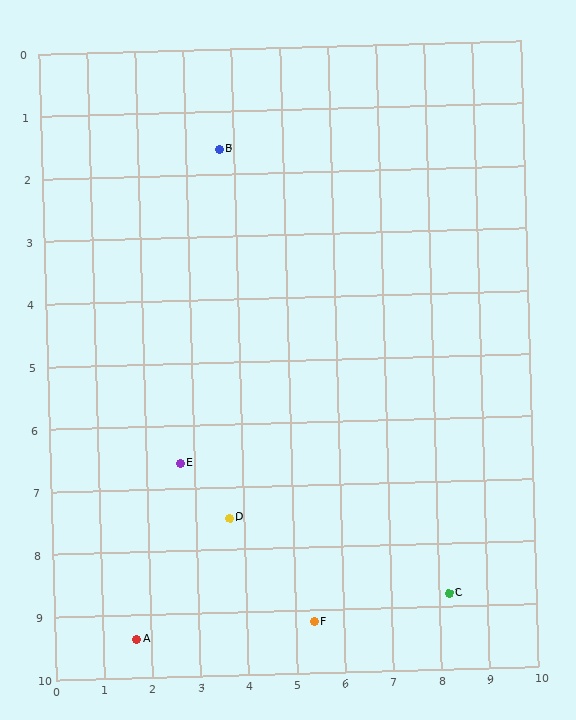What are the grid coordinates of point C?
Point C is at approximately (8.2, 8.8).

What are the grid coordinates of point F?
Point F is at approximately (5.4, 9.2).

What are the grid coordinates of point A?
Point A is at approximately (1.7, 9.4).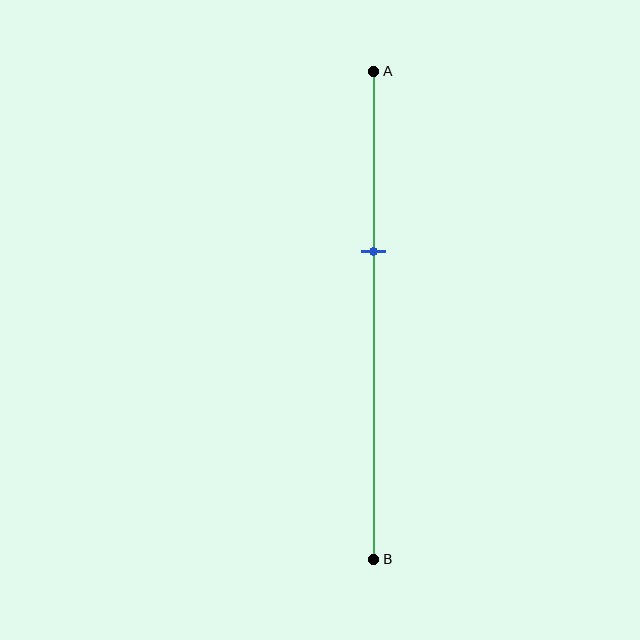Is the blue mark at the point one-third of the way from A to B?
No, the mark is at about 35% from A, not at the 33% one-third point.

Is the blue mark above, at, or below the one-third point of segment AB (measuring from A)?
The blue mark is below the one-third point of segment AB.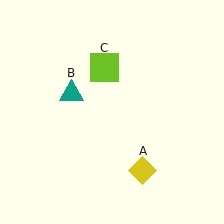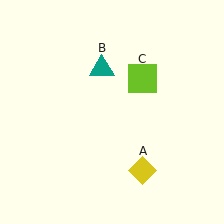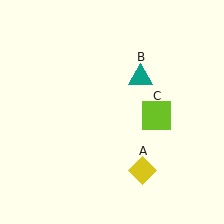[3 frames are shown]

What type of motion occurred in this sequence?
The teal triangle (object B), lime square (object C) rotated clockwise around the center of the scene.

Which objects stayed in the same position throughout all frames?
Yellow diamond (object A) remained stationary.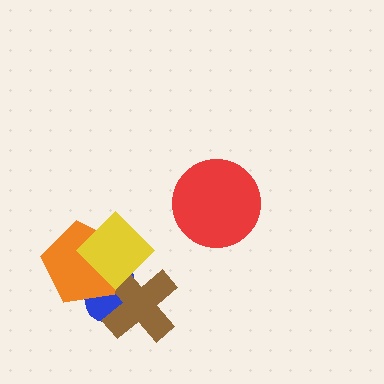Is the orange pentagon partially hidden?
Yes, it is partially covered by another shape.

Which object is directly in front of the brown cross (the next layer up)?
The orange pentagon is directly in front of the brown cross.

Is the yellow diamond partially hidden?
No, no other shape covers it.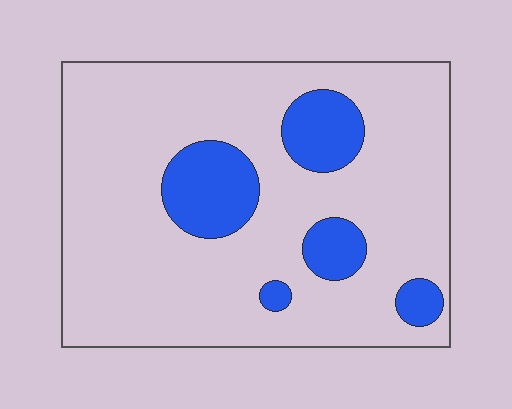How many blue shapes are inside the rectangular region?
5.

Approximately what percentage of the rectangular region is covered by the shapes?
Approximately 15%.